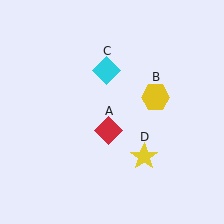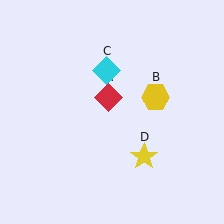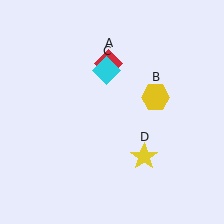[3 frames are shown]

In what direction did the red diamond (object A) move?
The red diamond (object A) moved up.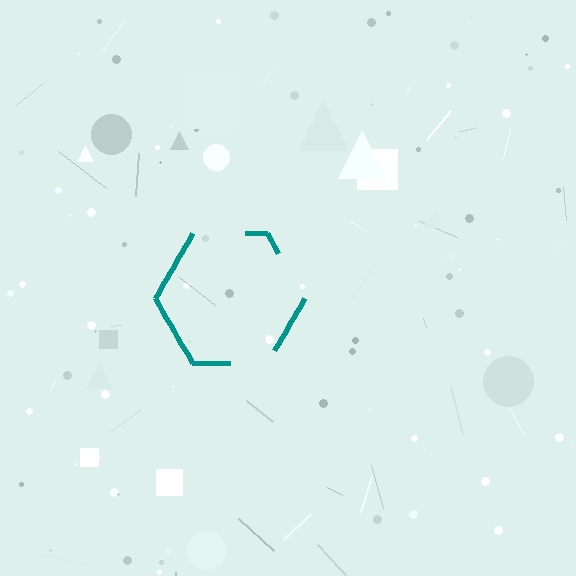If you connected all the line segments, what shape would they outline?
They would outline a hexagon.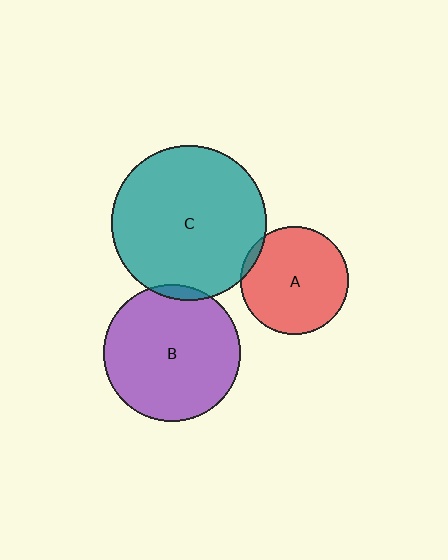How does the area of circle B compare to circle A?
Approximately 1.6 times.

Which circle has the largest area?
Circle C (teal).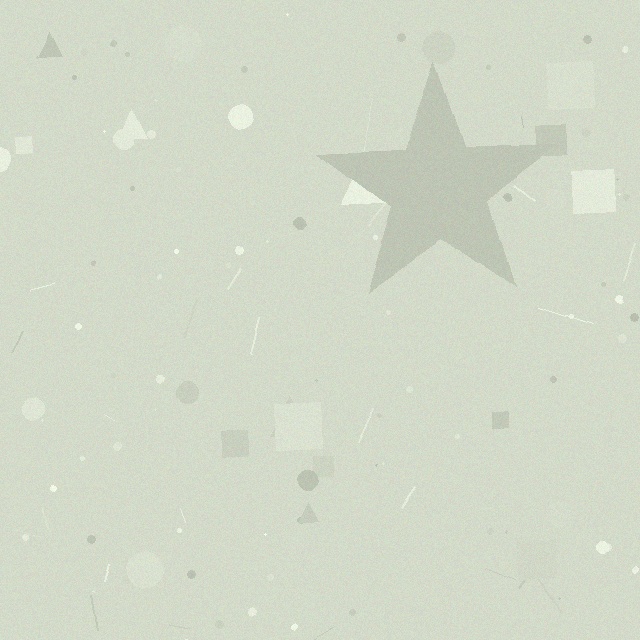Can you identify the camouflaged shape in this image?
The camouflaged shape is a star.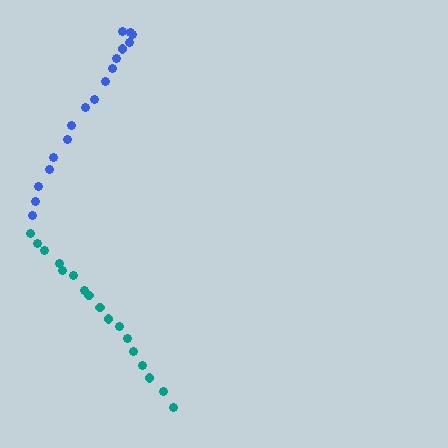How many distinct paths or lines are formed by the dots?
There are 2 distinct paths.